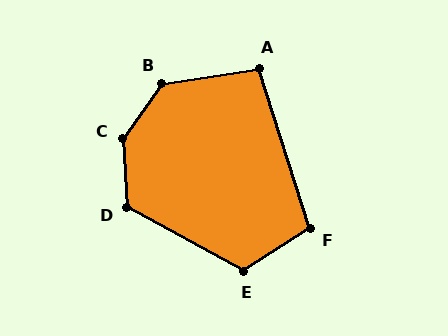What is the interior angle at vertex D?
Approximately 122 degrees (obtuse).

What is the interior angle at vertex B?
Approximately 133 degrees (obtuse).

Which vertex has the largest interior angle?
C, at approximately 142 degrees.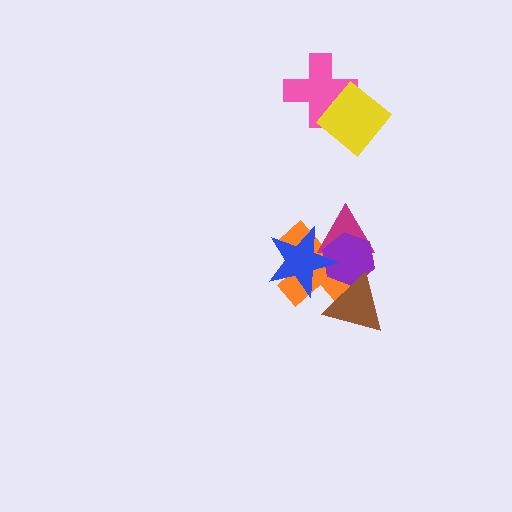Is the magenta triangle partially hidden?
Yes, it is partially covered by another shape.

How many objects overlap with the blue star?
3 objects overlap with the blue star.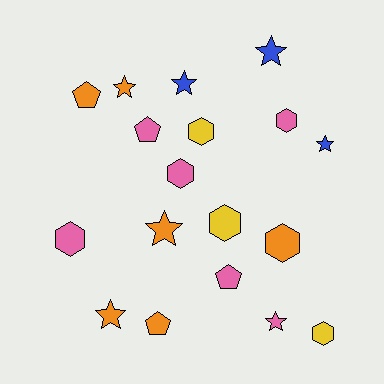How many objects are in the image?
There are 18 objects.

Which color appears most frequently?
Orange, with 6 objects.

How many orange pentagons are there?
There are 2 orange pentagons.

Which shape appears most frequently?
Star, with 7 objects.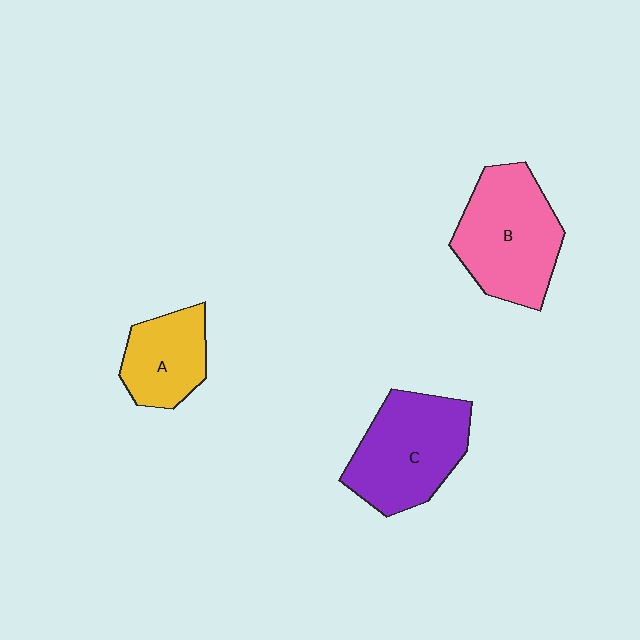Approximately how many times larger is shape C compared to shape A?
Approximately 1.6 times.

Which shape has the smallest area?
Shape A (yellow).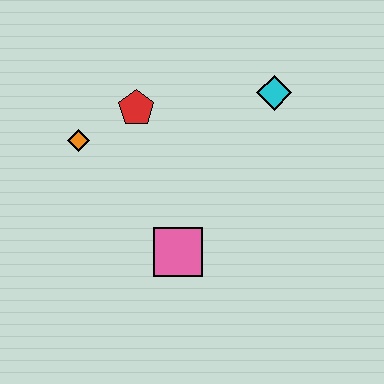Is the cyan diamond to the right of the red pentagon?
Yes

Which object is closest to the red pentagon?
The orange diamond is closest to the red pentagon.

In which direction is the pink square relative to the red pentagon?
The pink square is below the red pentagon.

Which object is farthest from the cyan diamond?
The orange diamond is farthest from the cyan diamond.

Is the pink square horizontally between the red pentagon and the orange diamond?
No